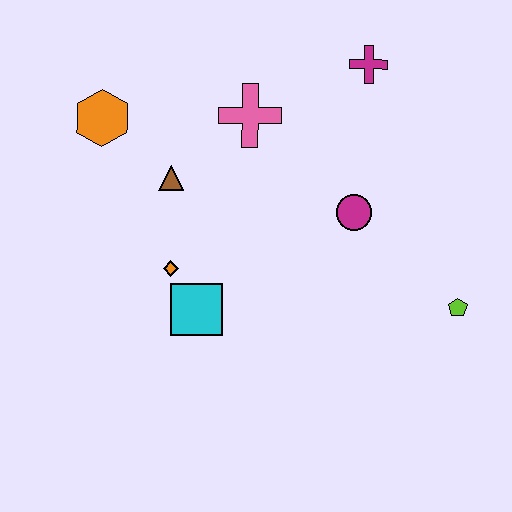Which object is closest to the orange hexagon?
The brown triangle is closest to the orange hexagon.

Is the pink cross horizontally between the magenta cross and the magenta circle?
No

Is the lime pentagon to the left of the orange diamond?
No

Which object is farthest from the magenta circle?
The orange hexagon is farthest from the magenta circle.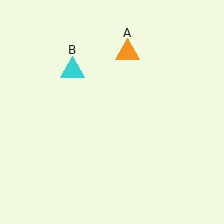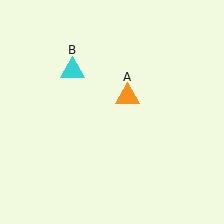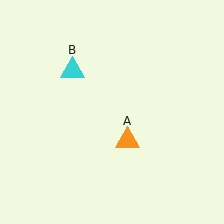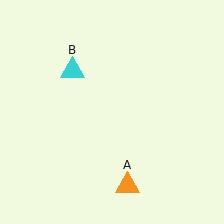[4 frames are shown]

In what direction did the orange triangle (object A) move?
The orange triangle (object A) moved down.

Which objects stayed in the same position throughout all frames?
Cyan triangle (object B) remained stationary.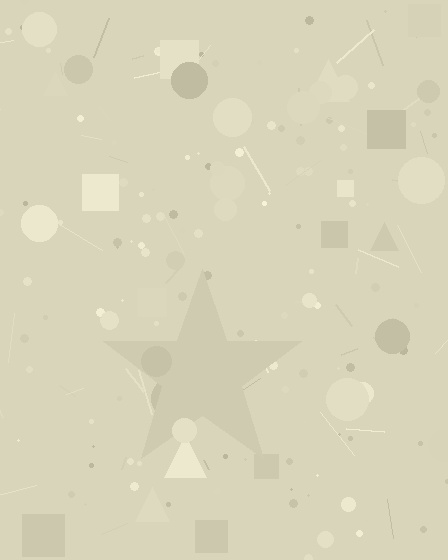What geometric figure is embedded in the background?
A star is embedded in the background.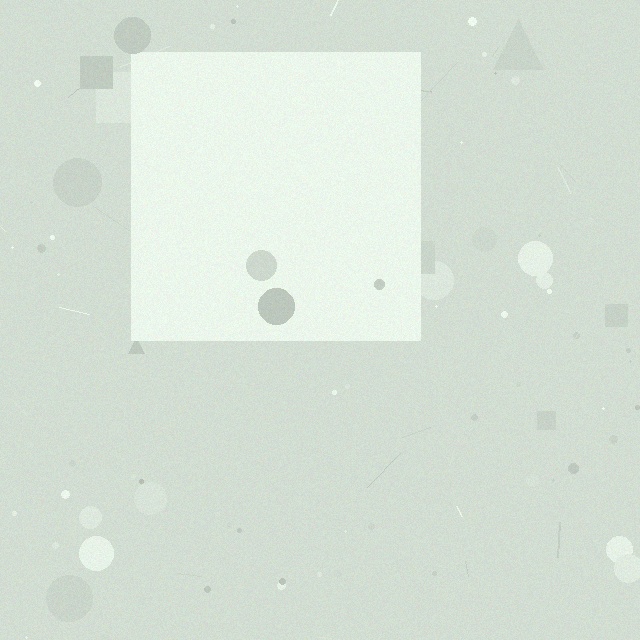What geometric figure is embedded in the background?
A square is embedded in the background.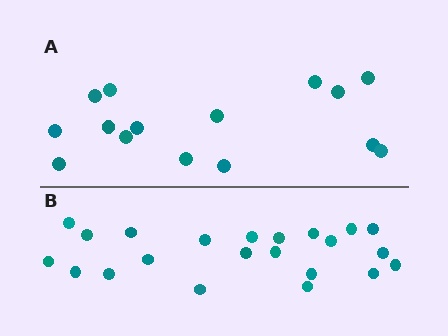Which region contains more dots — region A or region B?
Region B (the bottom region) has more dots.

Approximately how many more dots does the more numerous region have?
Region B has roughly 8 or so more dots than region A.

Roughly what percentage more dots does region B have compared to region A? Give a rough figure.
About 45% more.